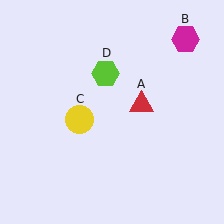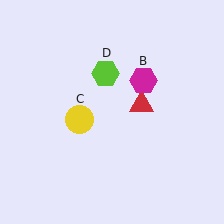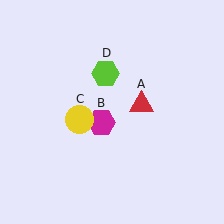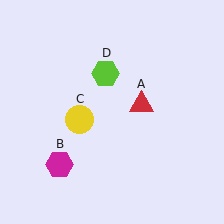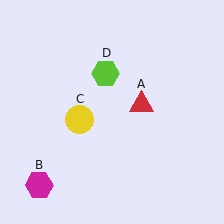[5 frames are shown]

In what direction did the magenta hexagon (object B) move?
The magenta hexagon (object B) moved down and to the left.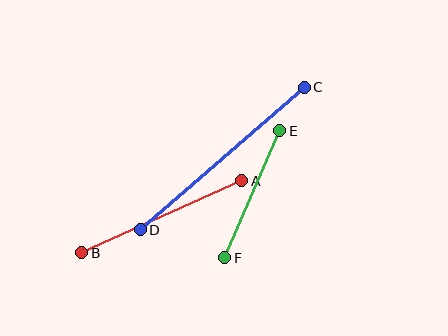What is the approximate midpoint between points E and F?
The midpoint is at approximately (252, 194) pixels.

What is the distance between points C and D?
The distance is approximately 217 pixels.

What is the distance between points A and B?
The distance is approximately 175 pixels.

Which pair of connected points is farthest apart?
Points C and D are farthest apart.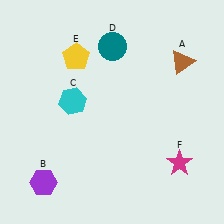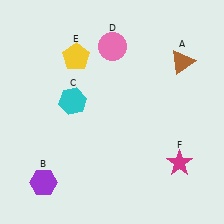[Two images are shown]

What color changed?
The circle (D) changed from teal in Image 1 to pink in Image 2.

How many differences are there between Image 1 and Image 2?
There is 1 difference between the two images.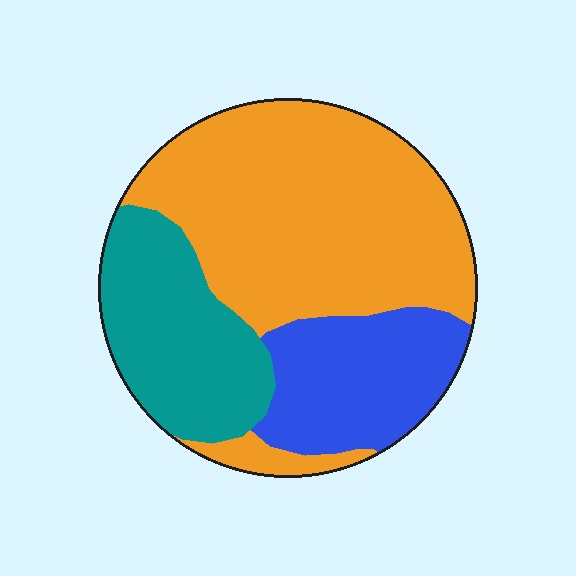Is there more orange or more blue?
Orange.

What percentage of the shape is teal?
Teal takes up about one quarter (1/4) of the shape.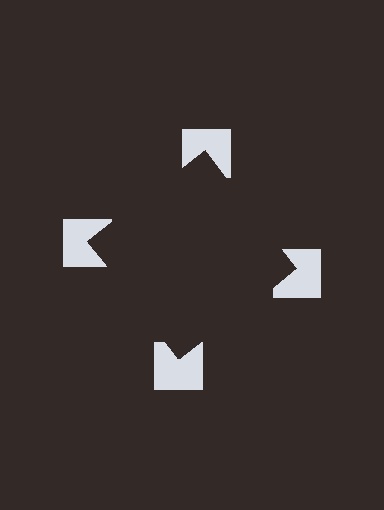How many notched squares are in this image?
There are 4 — one at each vertex of the illusory square.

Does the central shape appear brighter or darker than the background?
It typically appears slightly darker than the background, even though no actual brightness change is drawn.